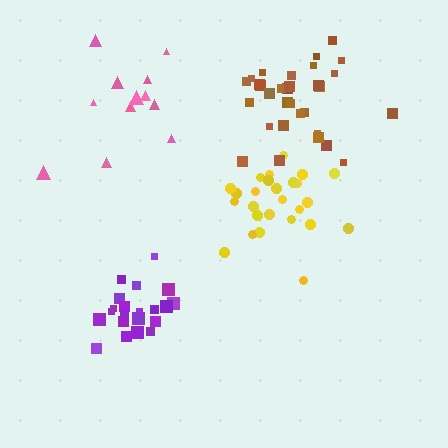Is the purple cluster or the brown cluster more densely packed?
Purple.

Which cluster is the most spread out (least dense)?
Pink.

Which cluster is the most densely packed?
Purple.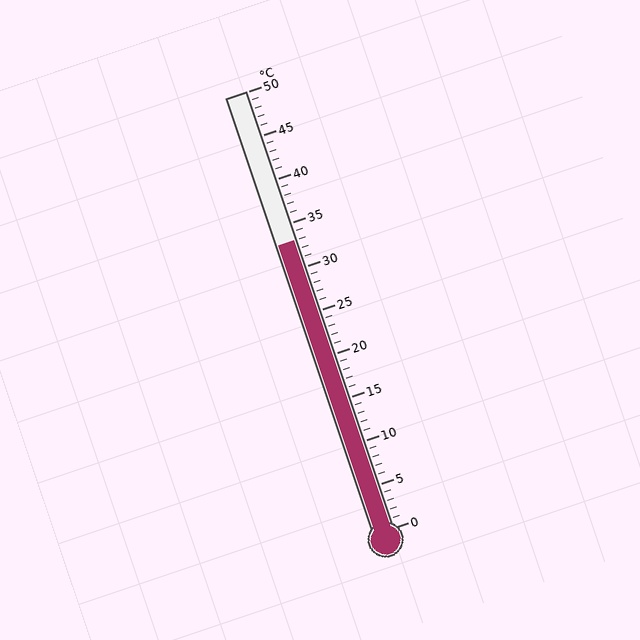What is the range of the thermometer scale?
The thermometer scale ranges from 0°C to 50°C.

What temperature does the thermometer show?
The thermometer shows approximately 33°C.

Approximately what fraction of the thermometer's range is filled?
The thermometer is filled to approximately 65% of its range.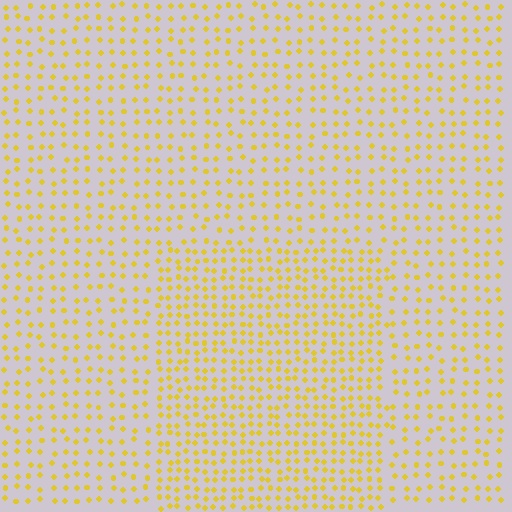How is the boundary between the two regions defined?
The boundary is defined by a change in element density (approximately 1.7x ratio). All elements are the same color, size, and shape.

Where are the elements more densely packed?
The elements are more densely packed inside the rectangle boundary.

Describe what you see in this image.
The image contains small yellow elements arranged at two different densities. A rectangle-shaped region is visible where the elements are more densely packed than the surrounding area.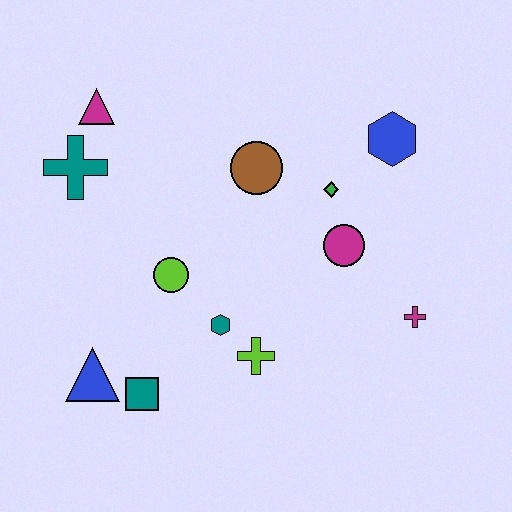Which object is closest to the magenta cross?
The magenta circle is closest to the magenta cross.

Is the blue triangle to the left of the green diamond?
Yes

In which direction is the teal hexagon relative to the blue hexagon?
The teal hexagon is below the blue hexagon.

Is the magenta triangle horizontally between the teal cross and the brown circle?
Yes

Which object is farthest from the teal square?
The blue hexagon is farthest from the teal square.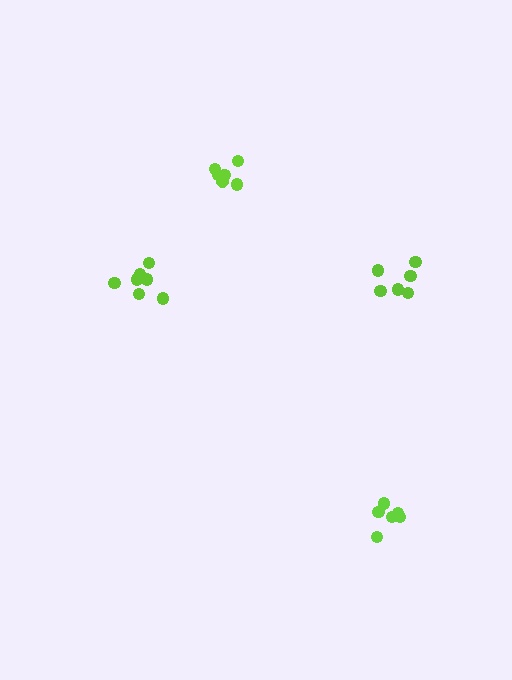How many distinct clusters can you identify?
There are 4 distinct clusters.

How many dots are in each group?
Group 1: 6 dots, Group 2: 6 dots, Group 3: 6 dots, Group 4: 7 dots (25 total).